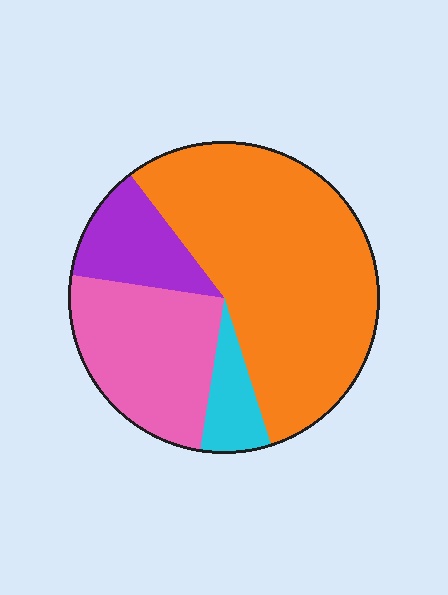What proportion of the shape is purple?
Purple takes up less than a sixth of the shape.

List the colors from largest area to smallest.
From largest to smallest: orange, pink, purple, cyan.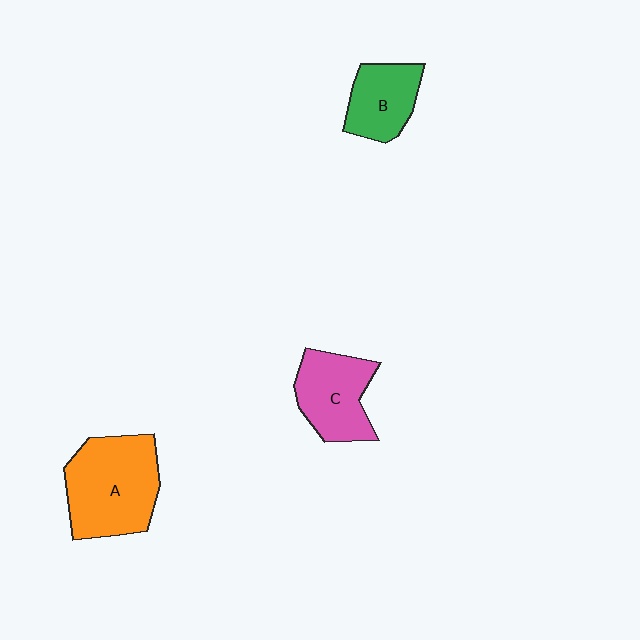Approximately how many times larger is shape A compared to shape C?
Approximately 1.4 times.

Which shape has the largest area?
Shape A (orange).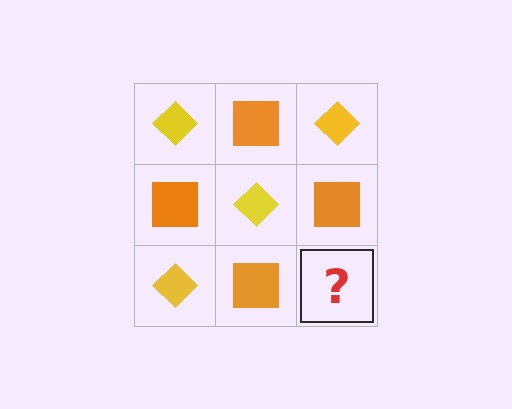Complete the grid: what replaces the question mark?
The question mark should be replaced with a yellow diamond.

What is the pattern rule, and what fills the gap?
The rule is that it alternates yellow diamond and orange square in a checkerboard pattern. The gap should be filled with a yellow diamond.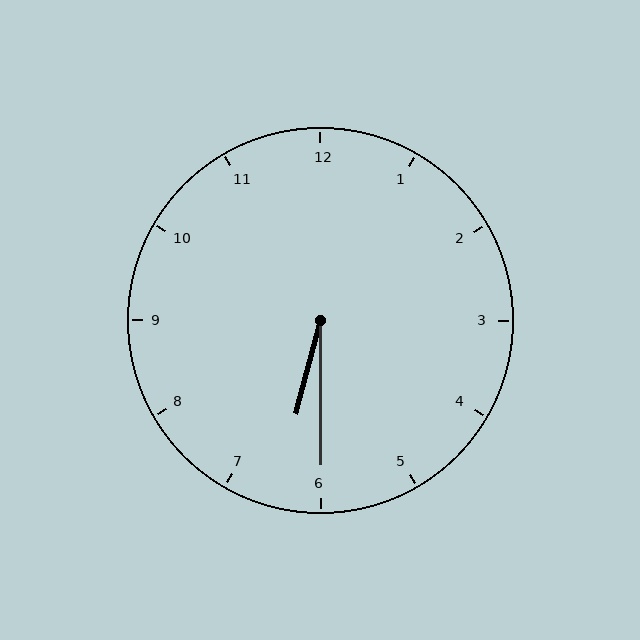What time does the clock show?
6:30.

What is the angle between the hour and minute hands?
Approximately 15 degrees.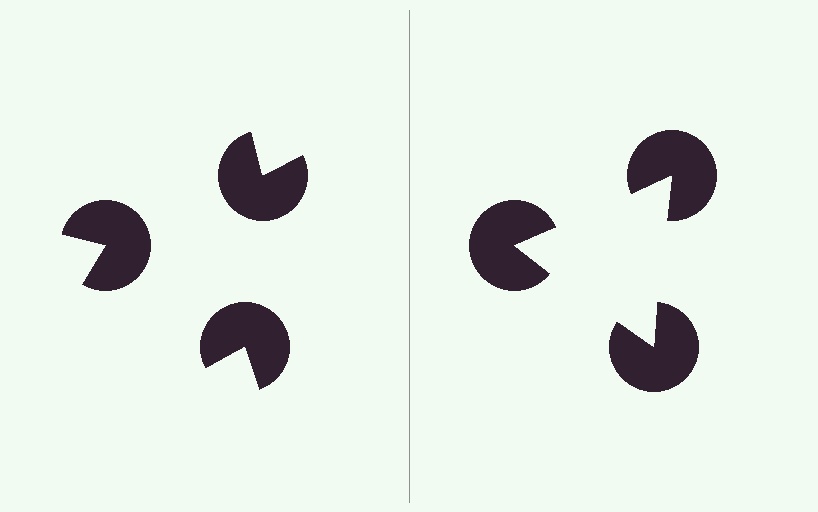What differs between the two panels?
The pac-man discs are positioned identically on both sides; only the wedge orientations differ. On the right they align to a triangle; on the left they are misaligned.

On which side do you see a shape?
An illusory triangle appears on the right side. On the left side the wedge cuts are rotated, so no coherent shape forms.